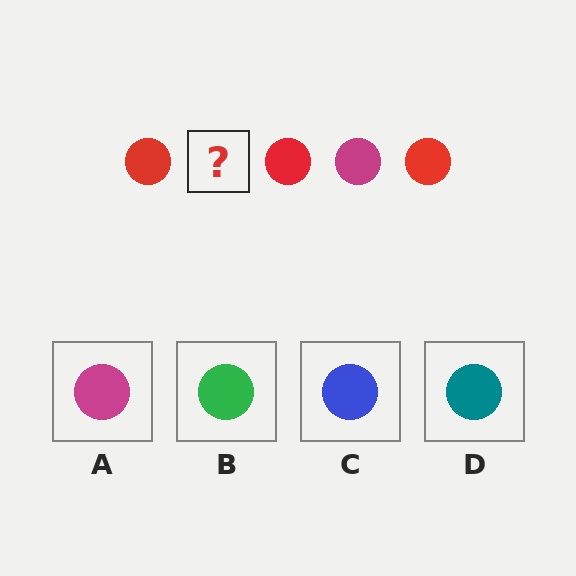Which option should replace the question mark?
Option A.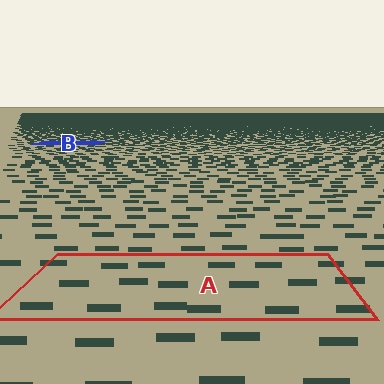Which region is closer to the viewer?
Region A is closer. The texture elements there are larger and more spread out.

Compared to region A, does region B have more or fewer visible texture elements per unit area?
Region B has more texture elements per unit area — they are packed more densely because it is farther away.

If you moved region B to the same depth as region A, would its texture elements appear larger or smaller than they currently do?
They would appear larger. At a closer depth, the same texture elements are projected at a bigger on-screen size.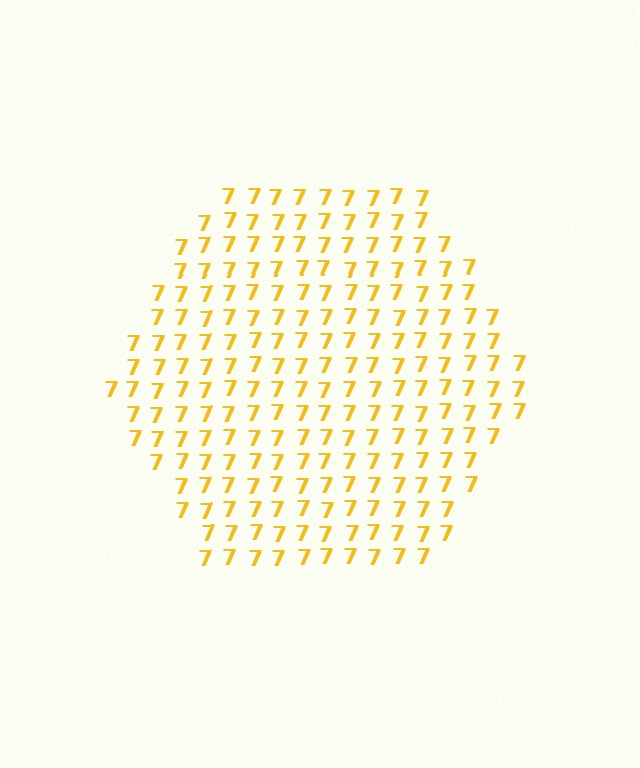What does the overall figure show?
The overall figure shows a hexagon.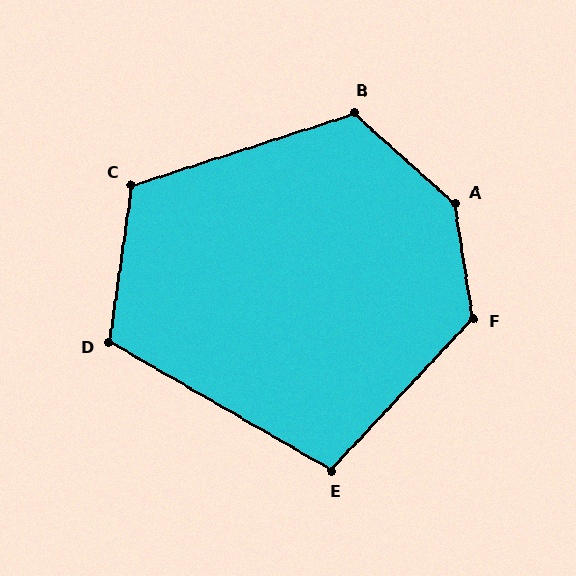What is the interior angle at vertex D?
Approximately 112 degrees (obtuse).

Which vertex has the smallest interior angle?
E, at approximately 103 degrees.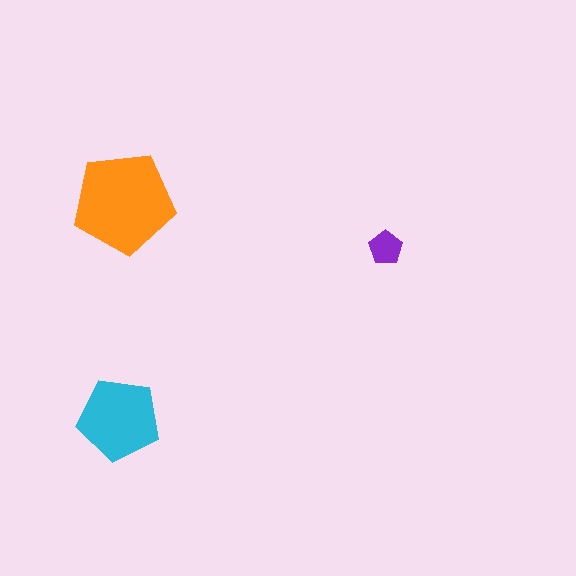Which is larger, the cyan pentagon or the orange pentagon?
The orange one.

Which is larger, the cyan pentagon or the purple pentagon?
The cyan one.